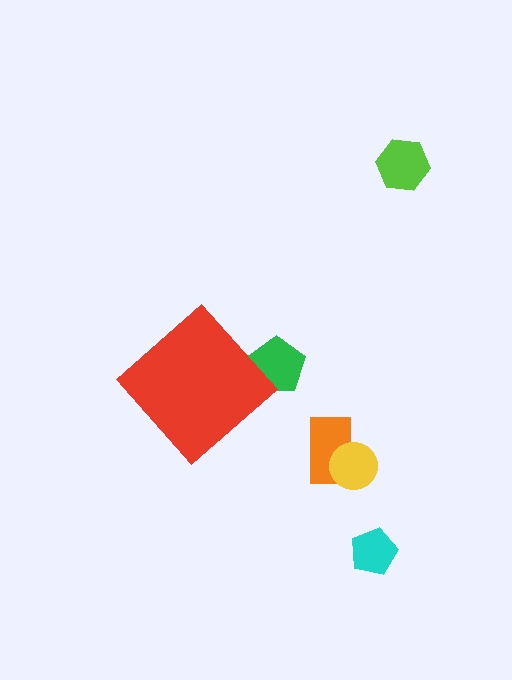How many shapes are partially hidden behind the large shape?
1 shape is partially hidden.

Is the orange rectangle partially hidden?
No, the orange rectangle is fully visible.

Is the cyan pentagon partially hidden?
No, the cyan pentagon is fully visible.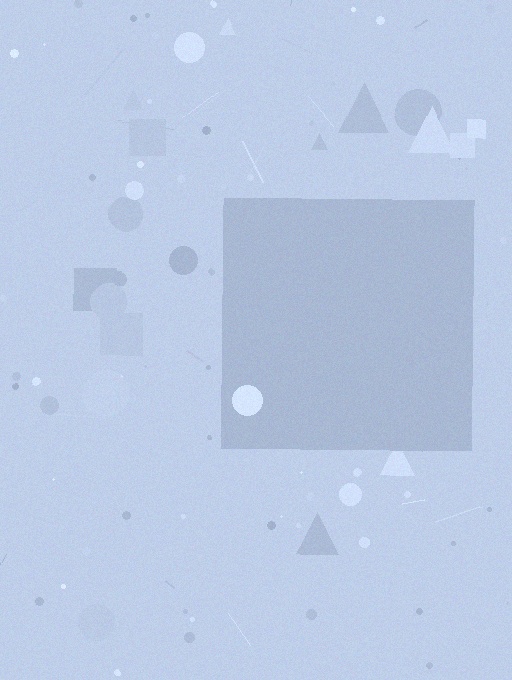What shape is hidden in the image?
A square is hidden in the image.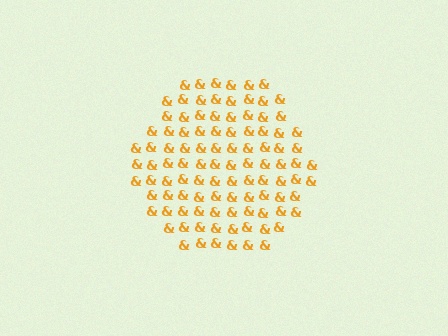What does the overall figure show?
The overall figure shows a hexagon.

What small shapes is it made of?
It is made of small ampersands.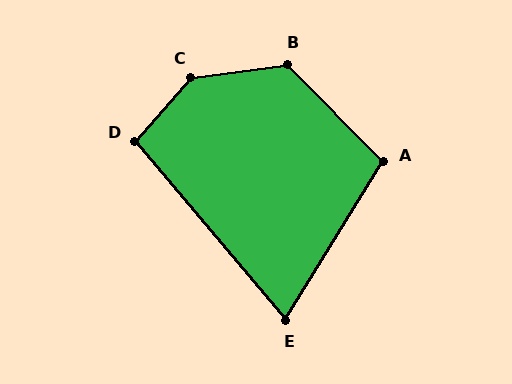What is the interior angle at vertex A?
Approximately 103 degrees (obtuse).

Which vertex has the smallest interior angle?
E, at approximately 72 degrees.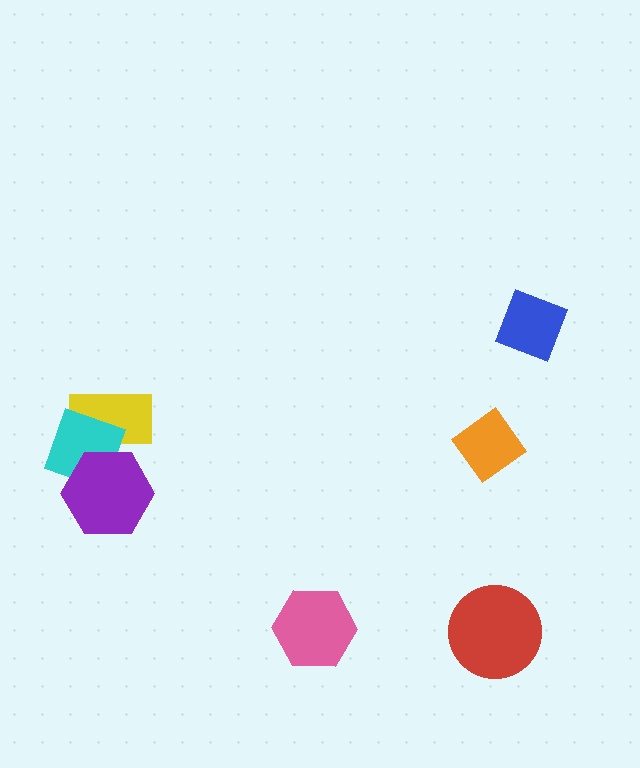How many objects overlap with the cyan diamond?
2 objects overlap with the cyan diamond.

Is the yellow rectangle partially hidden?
Yes, it is partially covered by another shape.